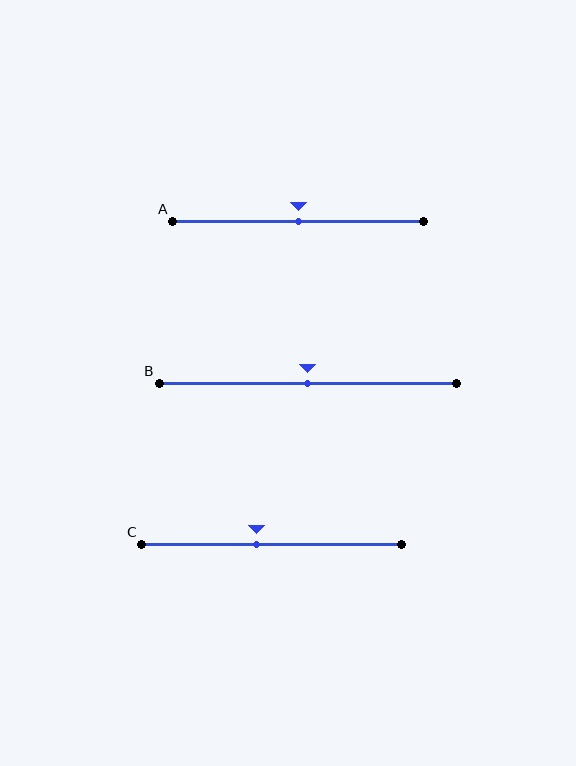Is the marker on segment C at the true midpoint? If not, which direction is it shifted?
No, the marker on segment C is shifted to the left by about 6% of the segment length.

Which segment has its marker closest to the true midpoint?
Segment A has its marker closest to the true midpoint.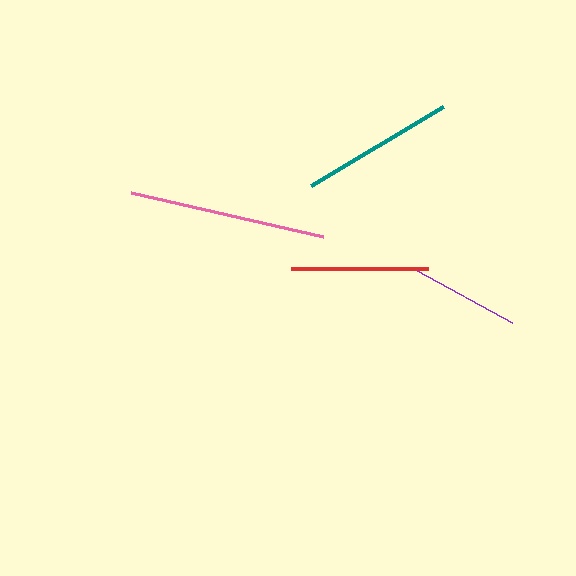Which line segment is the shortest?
The purple line is the shortest at approximately 108 pixels.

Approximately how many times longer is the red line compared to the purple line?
The red line is approximately 1.3 times the length of the purple line.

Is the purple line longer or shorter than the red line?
The red line is longer than the purple line.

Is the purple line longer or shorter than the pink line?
The pink line is longer than the purple line.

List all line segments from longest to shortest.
From longest to shortest: pink, teal, red, purple.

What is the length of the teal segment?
The teal segment is approximately 154 pixels long.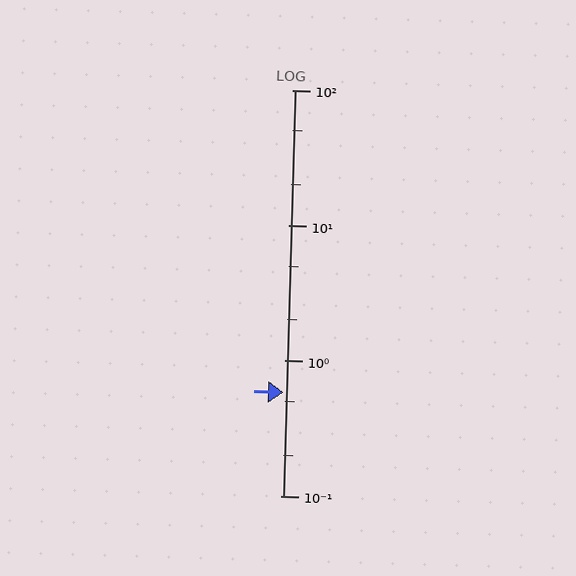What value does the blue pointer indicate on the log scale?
The pointer indicates approximately 0.58.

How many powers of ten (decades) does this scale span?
The scale spans 3 decades, from 0.1 to 100.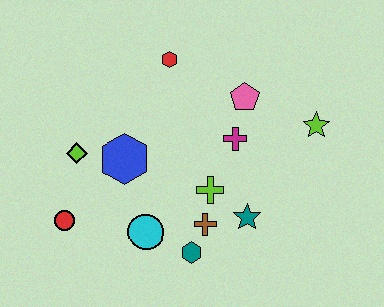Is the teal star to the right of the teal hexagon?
Yes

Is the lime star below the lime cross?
No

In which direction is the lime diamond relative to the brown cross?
The lime diamond is to the left of the brown cross.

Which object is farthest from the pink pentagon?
The red circle is farthest from the pink pentagon.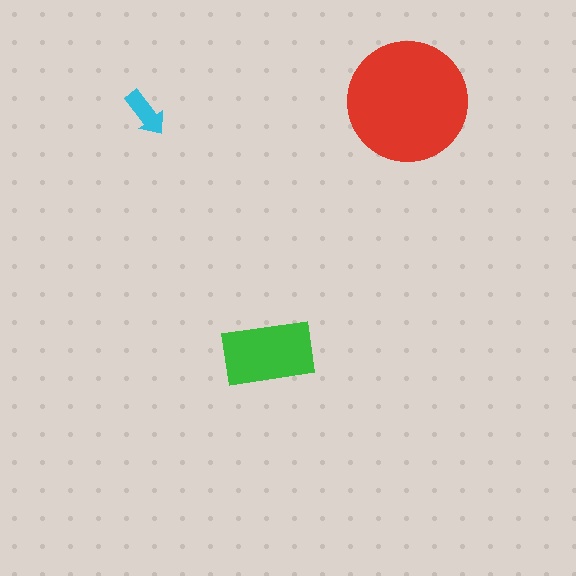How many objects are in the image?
There are 3 objects in the image.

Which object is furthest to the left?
The cyan arrow is leftmost.